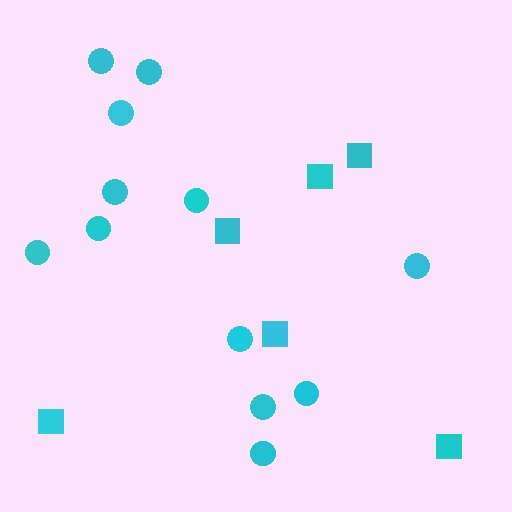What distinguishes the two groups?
There are 2 groups: one group of circles (12) and one group of squares (6).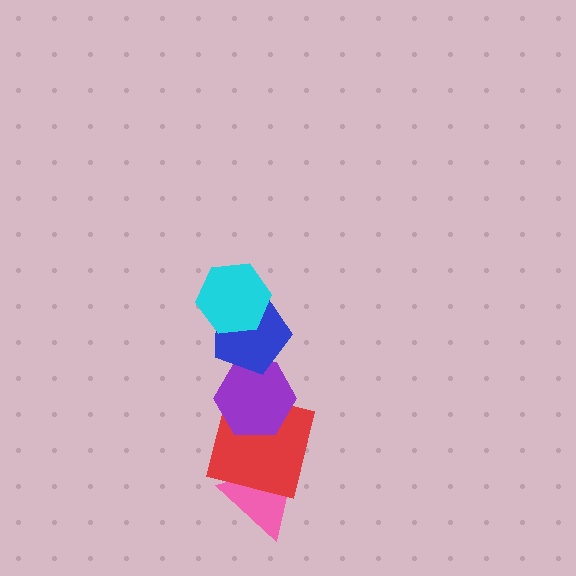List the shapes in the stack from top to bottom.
From top to bottom: the cyan hexagon, the blue pentagon, the purple hexagon, the red square, the pink triangle.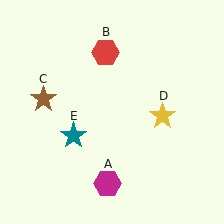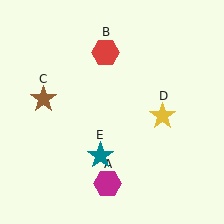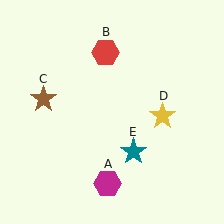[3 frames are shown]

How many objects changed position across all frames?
1 object changed position: teal star (object E).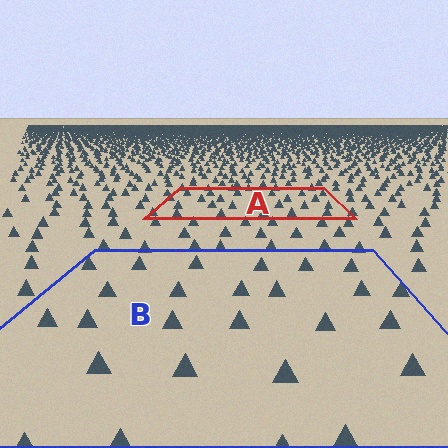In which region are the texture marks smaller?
The texture marks are smaller in region A, because it is farther away.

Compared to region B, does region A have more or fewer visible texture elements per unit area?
Region A has more texture elements per unit area — they are packed more densely because it is farther away.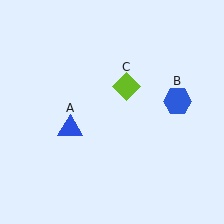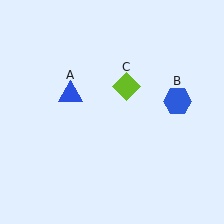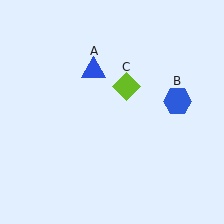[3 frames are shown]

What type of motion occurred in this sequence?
The blue triangle (object A) rotated clockwise around the center of the scene.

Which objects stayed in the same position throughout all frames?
Blue hexagon (object B) and lime diamond (object C) remained stationary.